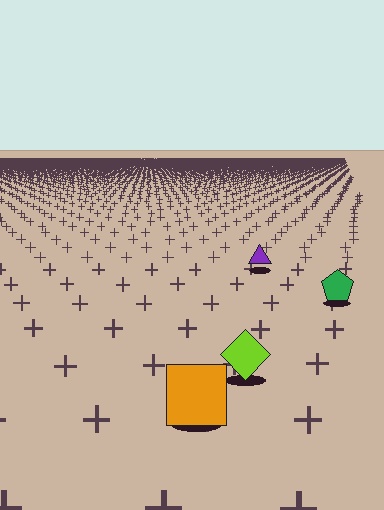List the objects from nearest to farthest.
From nearest to farthest: the orange square, the lime diamond, the green pentagon, the purple triangle.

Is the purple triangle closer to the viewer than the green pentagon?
No. The green pentagon is closer — you can tell from the texture gradient: the ground texture is coarser near it.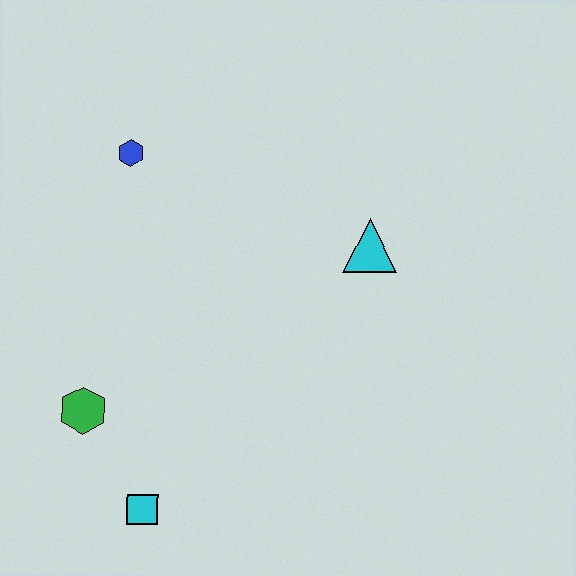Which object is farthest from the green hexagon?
The cyan triangle is farthest from the green hexagon.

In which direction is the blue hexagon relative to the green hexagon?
The blue hexagon is above the green hexagon.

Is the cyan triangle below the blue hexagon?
Yes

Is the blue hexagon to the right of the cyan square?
No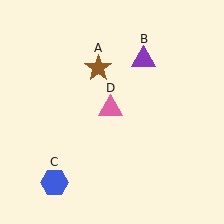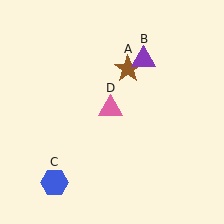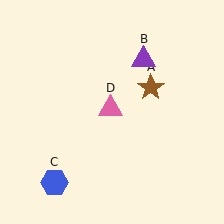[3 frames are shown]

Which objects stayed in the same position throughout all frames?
Purple triangle (object B) and blue hexagon (object C) and pink triangle (object D) remained stationary.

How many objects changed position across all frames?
1 object changed position: brown star (object A).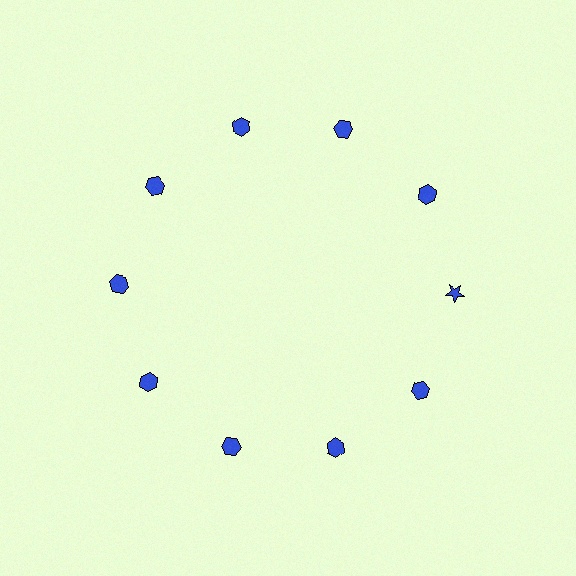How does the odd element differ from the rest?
It has a different shape: star instead of hexagon.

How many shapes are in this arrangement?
There are 10 shapes arranged in a ring pattern.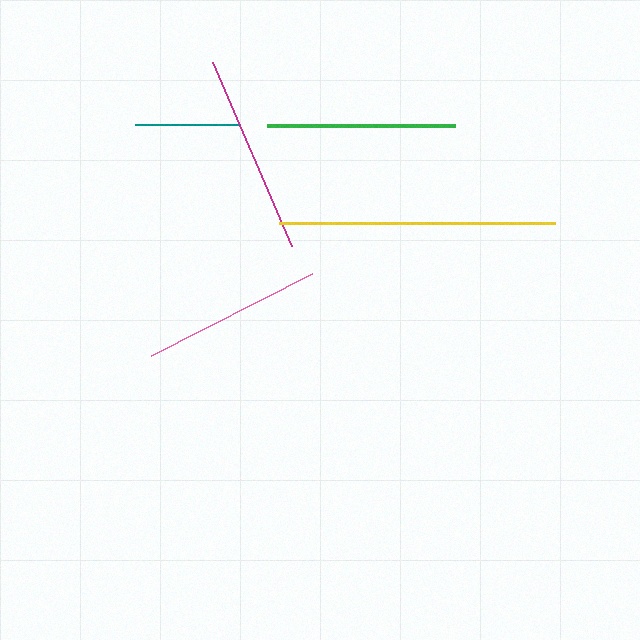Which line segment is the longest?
The yellow line is the longest at approximately 277 pixels.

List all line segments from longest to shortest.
From longest to shortest: yellow, magenta, green, pink, teal.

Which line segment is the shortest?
The teal line is the shortest at approximately 104 pixels.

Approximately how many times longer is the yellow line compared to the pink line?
The yellow line is approximately 1.5 times the length of the pink line.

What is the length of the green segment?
The green segment is approximately 187 pixels long.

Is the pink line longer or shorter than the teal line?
The pink line is longer than the teal line.